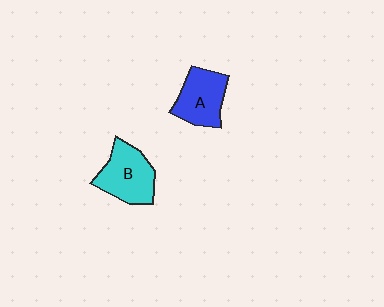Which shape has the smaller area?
Shape A (blue).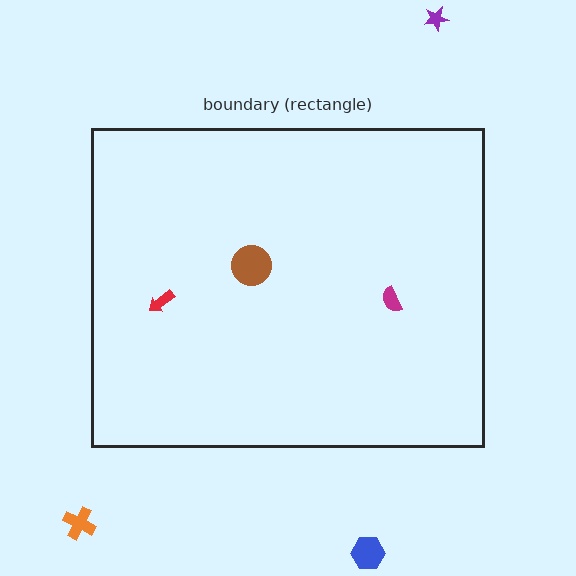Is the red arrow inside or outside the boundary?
Inside.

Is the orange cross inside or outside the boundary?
Outside.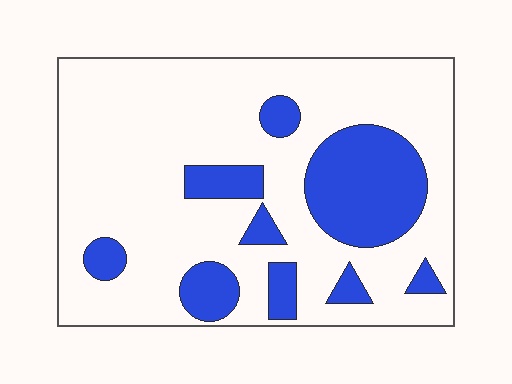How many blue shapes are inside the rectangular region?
9.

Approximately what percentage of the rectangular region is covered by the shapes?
Approximately 25%.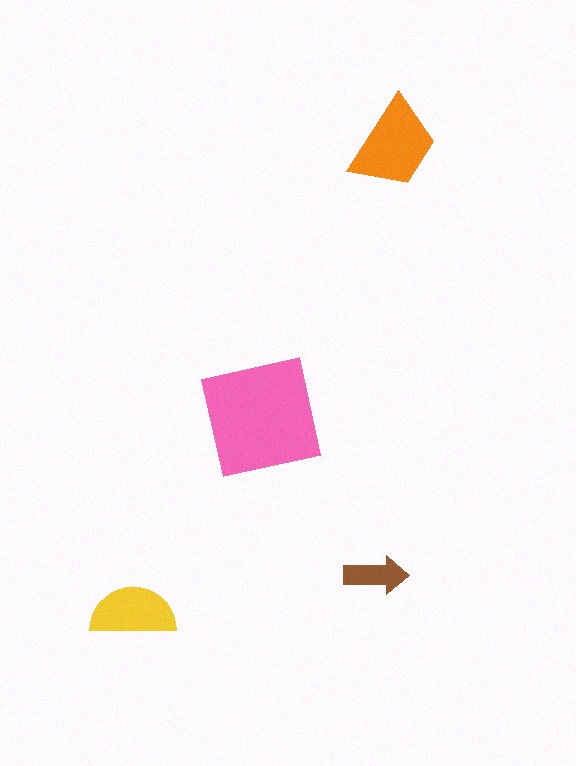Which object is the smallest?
The brown arrow.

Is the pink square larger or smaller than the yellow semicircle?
Larger.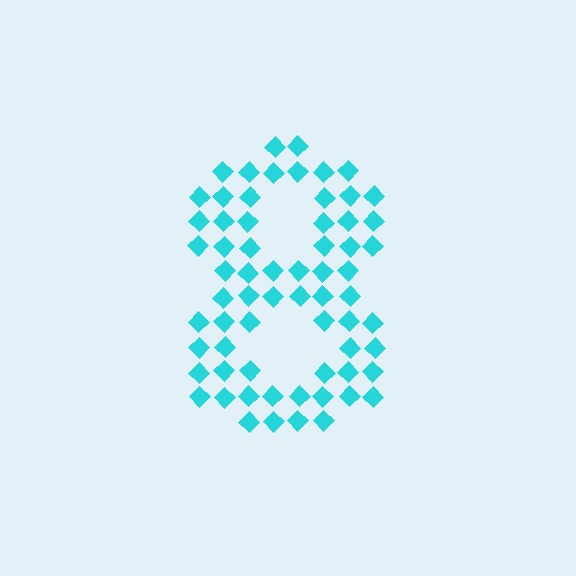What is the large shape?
The large shape is the digit 8.